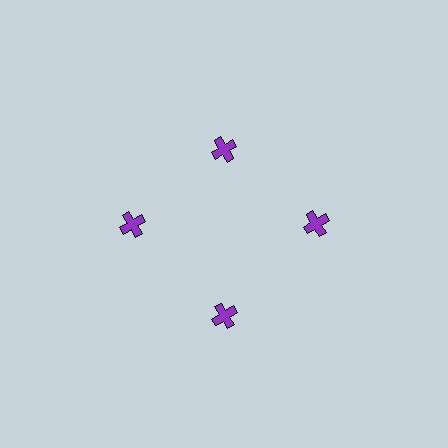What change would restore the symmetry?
The symmetry would be restored by moving it outward, back onto the ring so that all 4 crosses sit at equal angles and equal distance from the center.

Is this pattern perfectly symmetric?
No. The 4 purple crosses are arranged in a ring, but one element near the 12 o'clock position is pulled inward toward the center, breaking the 4-fold rotational symmetry.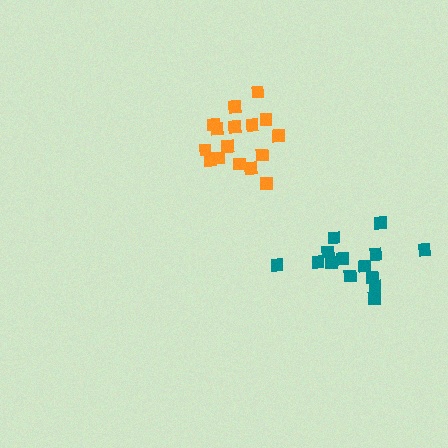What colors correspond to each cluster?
The clusters are colored: orange, teal.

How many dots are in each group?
Group 1: 16 dots, Group 2: 14 dots (30 total).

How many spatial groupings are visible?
There are 2 spatial groupings.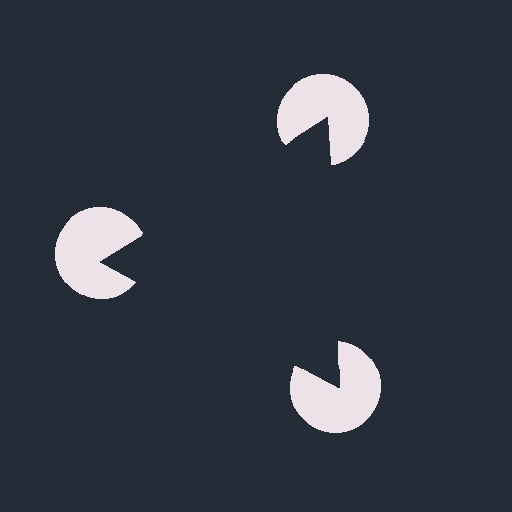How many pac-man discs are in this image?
There are 3 — one at each vertex of the illusory triangle.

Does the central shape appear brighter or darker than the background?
It typically appears slightly darker than the background, even though no actual brightness change is drawn.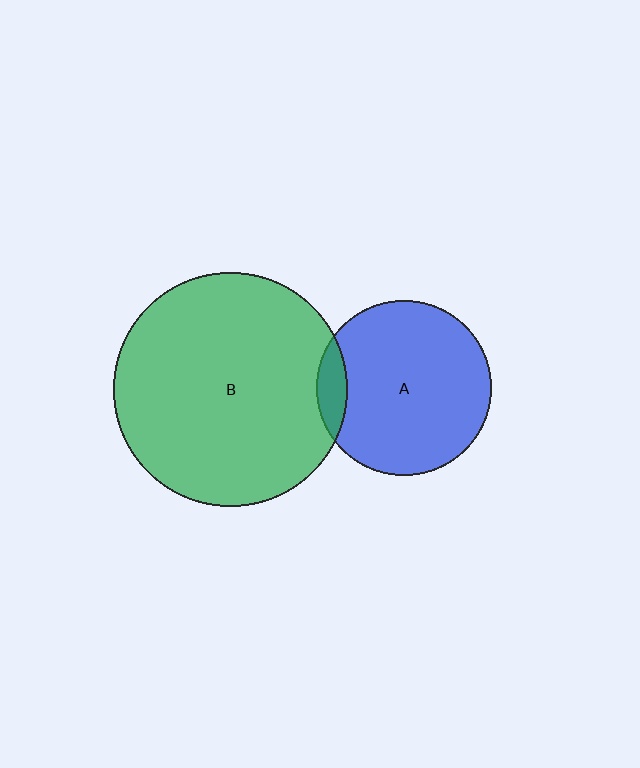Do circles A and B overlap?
Yes.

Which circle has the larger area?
Circle B (green).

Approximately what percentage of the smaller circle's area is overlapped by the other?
Approximately 10%.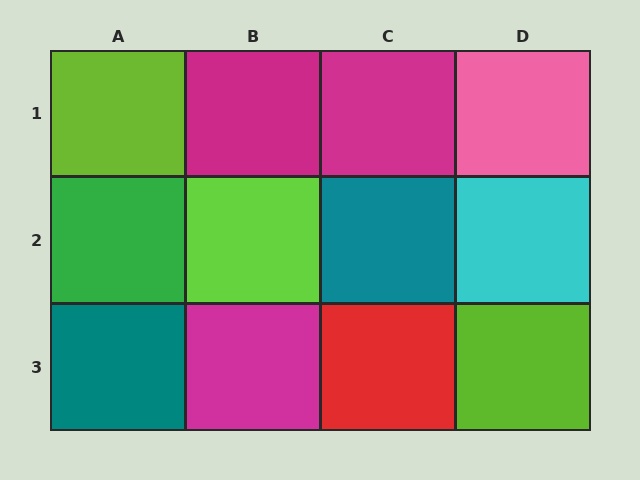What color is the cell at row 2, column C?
Teal.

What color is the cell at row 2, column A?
Green.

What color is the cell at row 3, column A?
Teal.